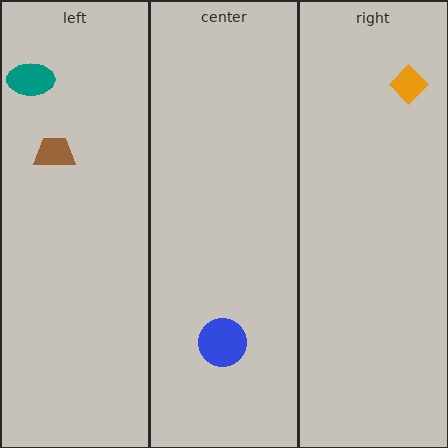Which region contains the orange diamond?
The right region.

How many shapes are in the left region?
2.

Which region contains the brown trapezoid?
The left region.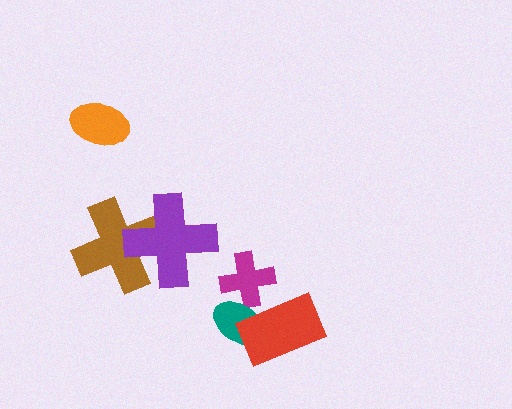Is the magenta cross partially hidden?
Yes, it is partially covered by another shape.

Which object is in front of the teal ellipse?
The red rectangle is in front of the teal ellipse.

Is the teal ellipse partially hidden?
Yes, it is partially covered by another shape.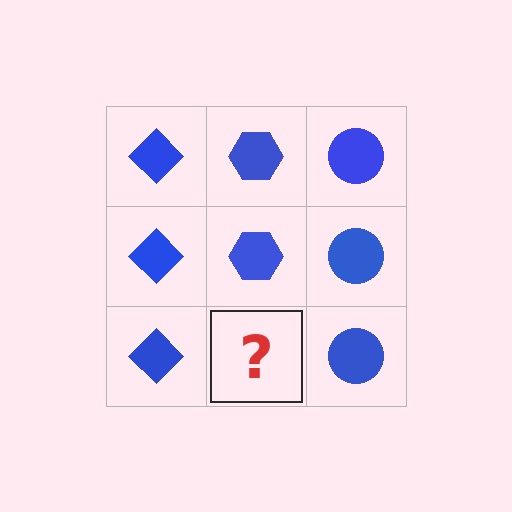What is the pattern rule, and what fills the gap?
The rule is that each column has a consistent shape. The gap should be filled with a blue hexagon.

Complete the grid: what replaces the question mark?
The question mark should be replaced with a blue hexagon.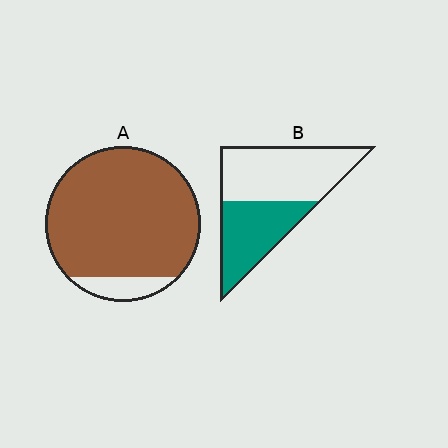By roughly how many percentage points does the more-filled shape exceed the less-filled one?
By roughly 50 percentage points (A over B).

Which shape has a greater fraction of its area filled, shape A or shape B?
Shape A.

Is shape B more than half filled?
No.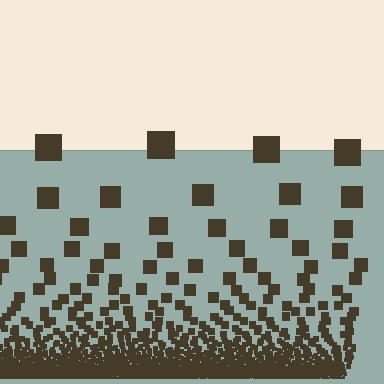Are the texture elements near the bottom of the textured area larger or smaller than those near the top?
Smaller. The gradient is inverted — elements near the bottom are smaller and denser.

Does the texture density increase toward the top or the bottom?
Density increases toward the bottom.